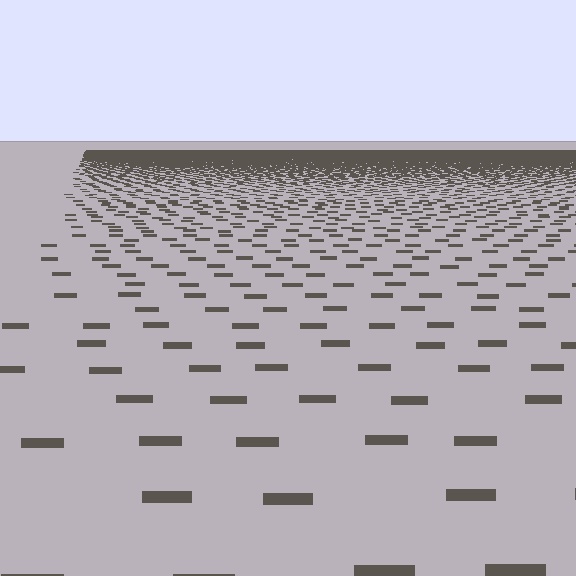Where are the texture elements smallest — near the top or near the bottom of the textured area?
Near the top.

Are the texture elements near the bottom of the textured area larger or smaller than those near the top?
Larger. Near the bottom, elements are closer to the viewer and appear at a bigger on-screen size.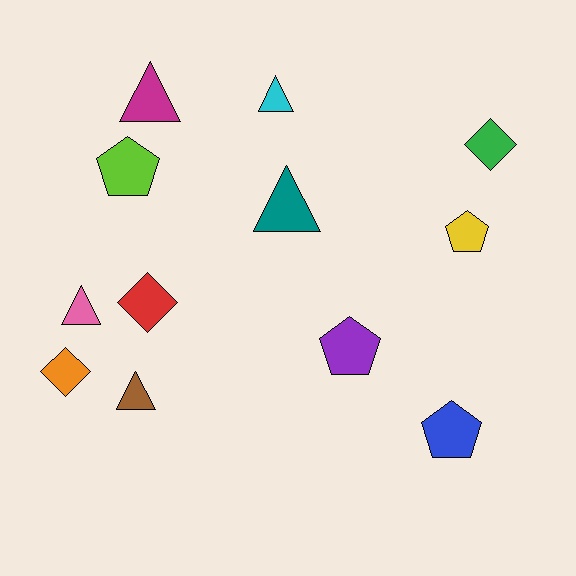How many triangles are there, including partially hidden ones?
There are 5 triangles.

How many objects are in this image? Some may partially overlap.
There are 12 objects.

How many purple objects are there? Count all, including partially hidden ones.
There is 1 purple object.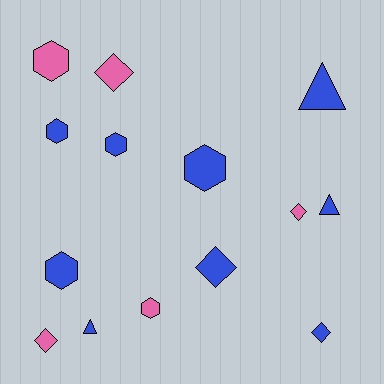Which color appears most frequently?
Blue, with 9 objects.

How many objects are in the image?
There are 14 objects.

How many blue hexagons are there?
There are 4 blue hexagons.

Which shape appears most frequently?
Hexagon, with 6 objects.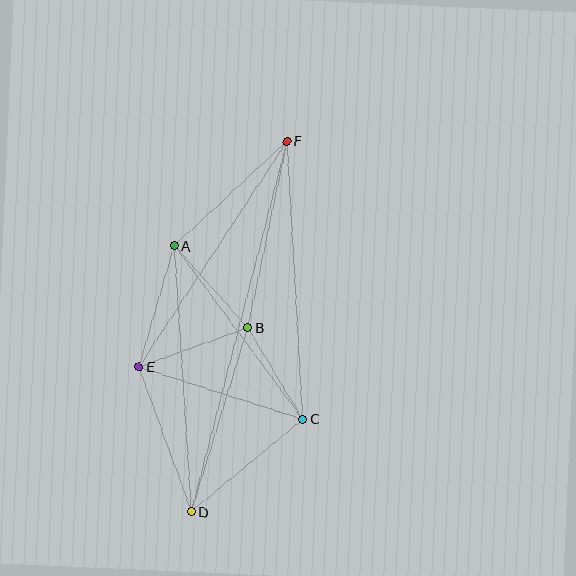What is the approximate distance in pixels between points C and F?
The distance between C and F is approximately 278 pixels.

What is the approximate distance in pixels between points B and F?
The distance between B and F is approximately 190 pixels.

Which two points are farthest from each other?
Points D and F are farthest from each other.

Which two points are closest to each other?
Points B and C are closest to each other.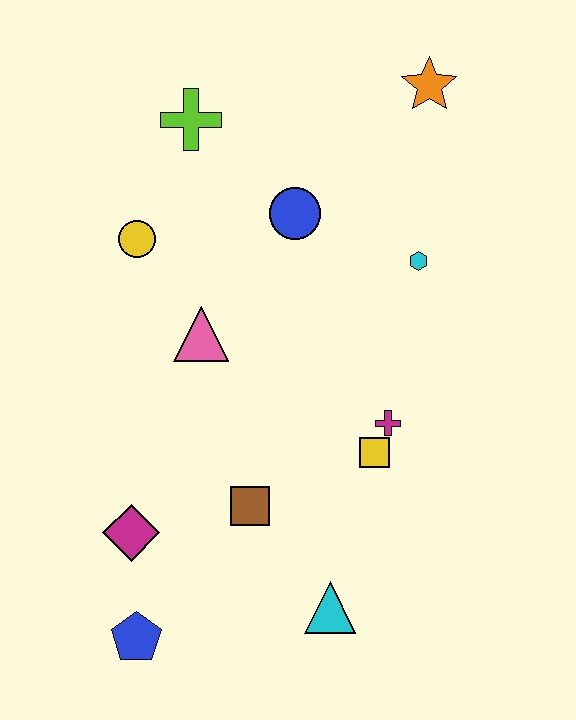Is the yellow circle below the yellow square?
No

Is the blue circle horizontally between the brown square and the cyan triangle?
Yes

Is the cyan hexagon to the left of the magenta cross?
No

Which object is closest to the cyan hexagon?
The blue circle is closest to the cyan hexagon.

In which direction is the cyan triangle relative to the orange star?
The cyan triangle is below the orange star.